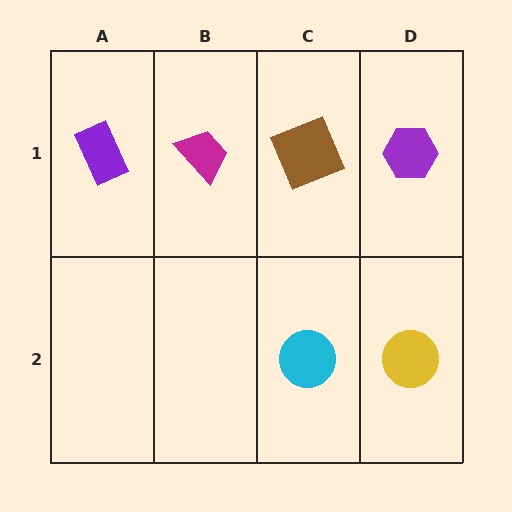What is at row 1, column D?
A purple hexagon.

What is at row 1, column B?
A magenta trapezoid.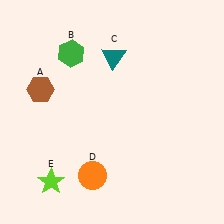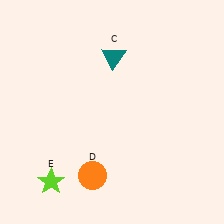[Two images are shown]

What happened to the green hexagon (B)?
The green hexagon (B) was removed in Image 2. It was in the top-left area of Image 1.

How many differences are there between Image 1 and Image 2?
There are 2 differences between the two images.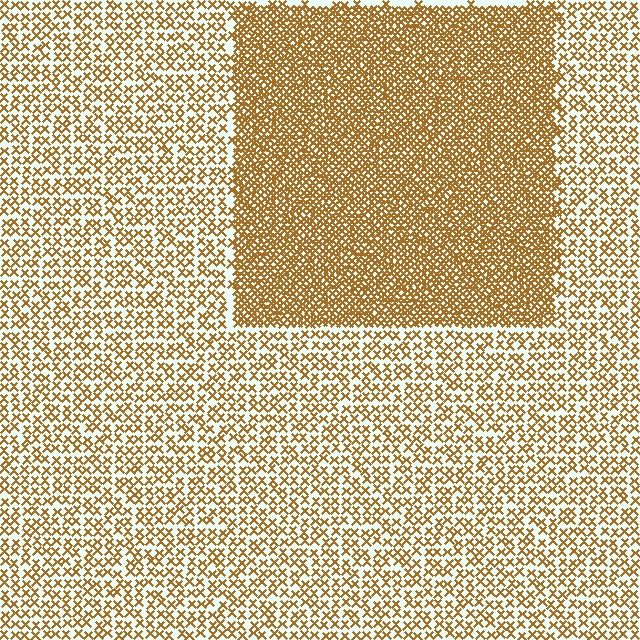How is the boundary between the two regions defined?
The boundary is defined by a change in element density (approximately 2.5x ratio). All elements are the same color, size, and shape.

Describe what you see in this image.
The image contains small brown elements arranged at two different densities. A rectangle-shaped region is visible where the elements are more densely packed than the surrounding area.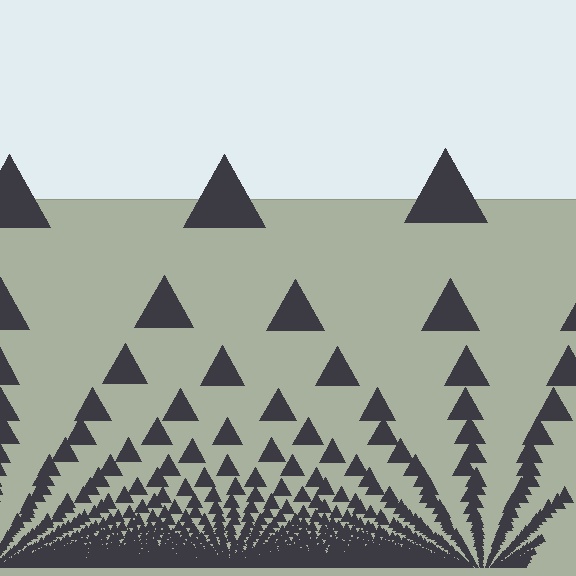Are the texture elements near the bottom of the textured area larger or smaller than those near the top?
Smaller. The gradient is inverted — elements near the bottom are smaller and denser.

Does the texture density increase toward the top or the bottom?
Density increases toward the bottom.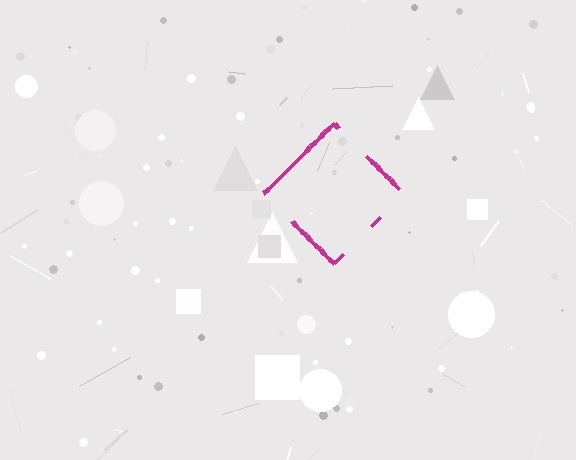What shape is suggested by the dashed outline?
The dashed outline suggests a diamond.